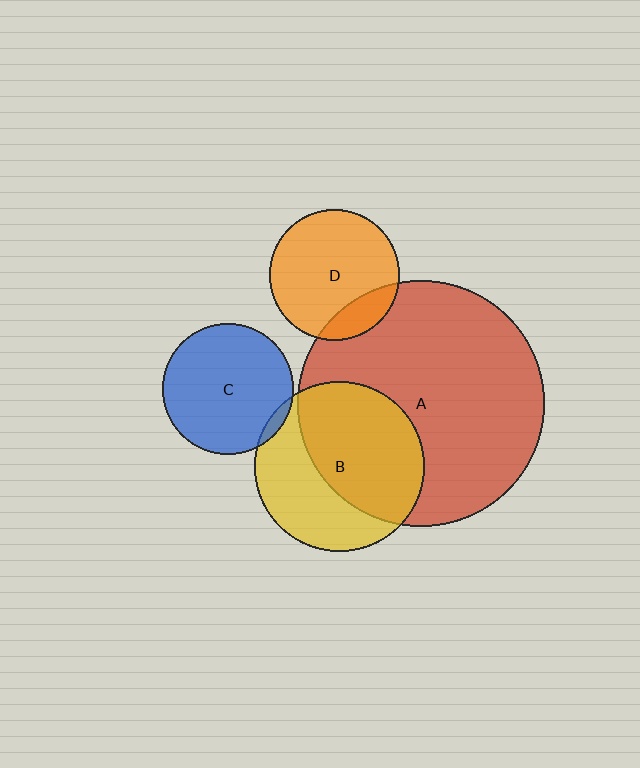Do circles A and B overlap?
Yes.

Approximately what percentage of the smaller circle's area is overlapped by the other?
Approximately 55%.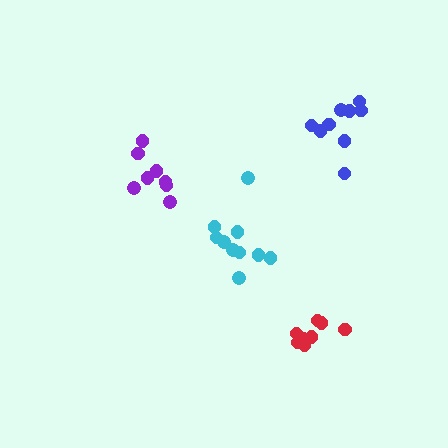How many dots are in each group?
Group 1: 10 dots, Group 2: 8 dots, Group 3: 9 dots, Group 4: 8 dots (35 total).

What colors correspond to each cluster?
The clusters are colored: cyan, purple, blue, red.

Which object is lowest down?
The red cluster is bottommost.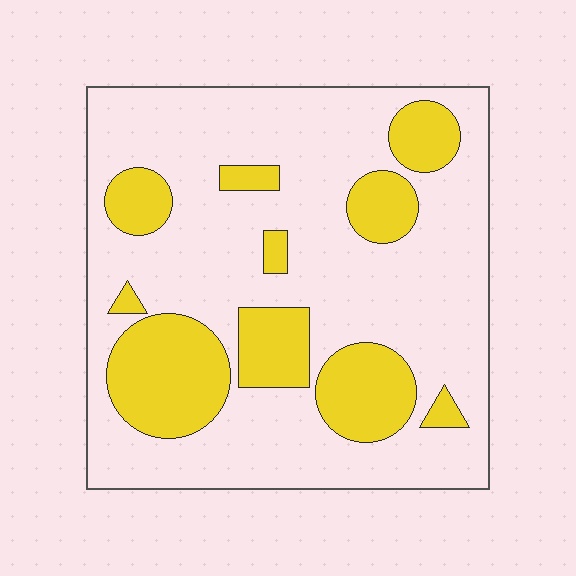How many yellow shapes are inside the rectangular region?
10.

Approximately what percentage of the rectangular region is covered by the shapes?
Approximately 25%.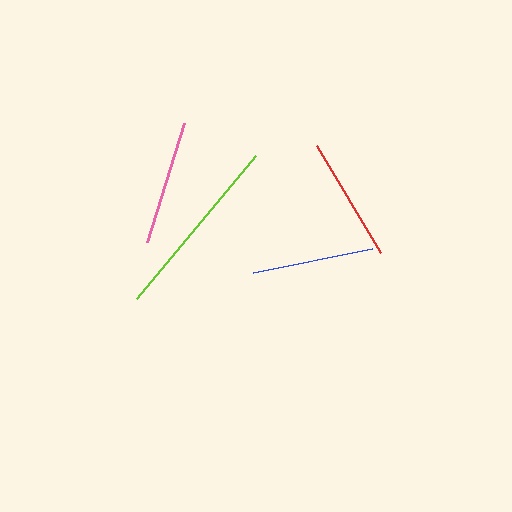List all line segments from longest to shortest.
From longest to shortest: lime, pink, red, blue.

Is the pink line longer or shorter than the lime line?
The lime line is longer than the pink line.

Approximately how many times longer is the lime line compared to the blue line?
The lime line is approximately 1.5 times the length of the blue line.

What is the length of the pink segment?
The pink segment is approximately 125 pixels long.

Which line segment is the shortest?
The blue line is the shortest at approximately 121 pixels.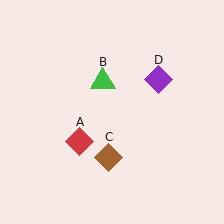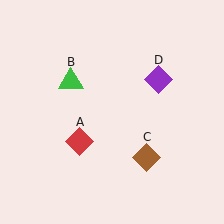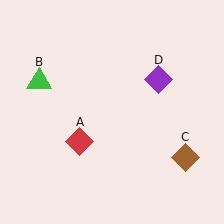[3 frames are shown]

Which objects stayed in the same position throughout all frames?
Red diamond (object A) and purple diamond (object D) remained stationary.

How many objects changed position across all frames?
2 objects changed position: green triangle (object B), brown diamond (object C).